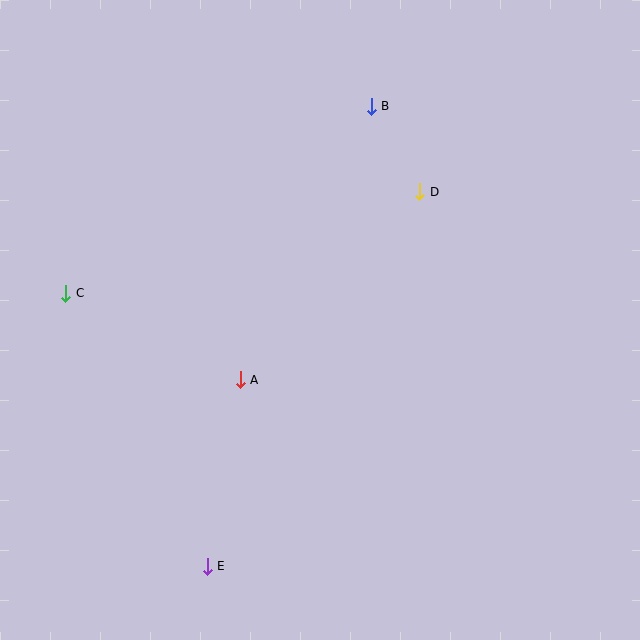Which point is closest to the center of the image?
Point A at (240, 380) is closest to the center.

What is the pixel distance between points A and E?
The distance between A and E is 189 pixels.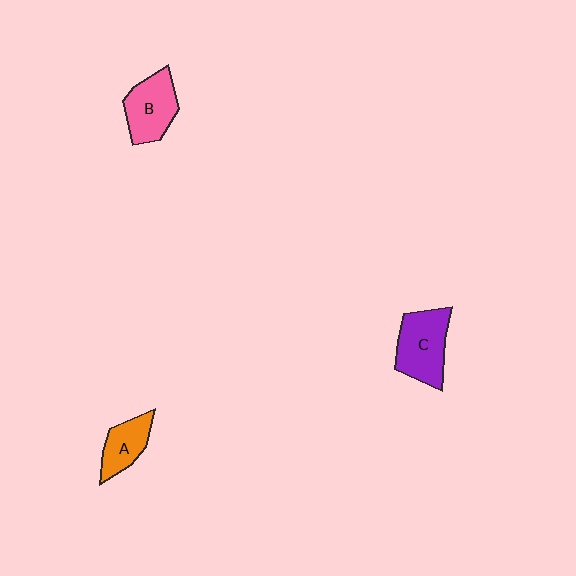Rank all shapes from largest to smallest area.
From largest to smallest: C (purple), B (pink), A (orange).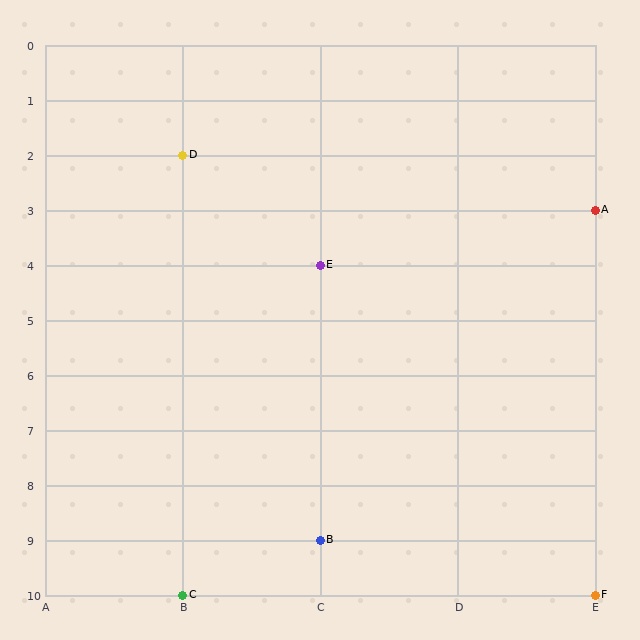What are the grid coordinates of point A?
Point A is at grid coordinates (E, 3).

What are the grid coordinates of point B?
Point B is at grid coordinates (C, 9).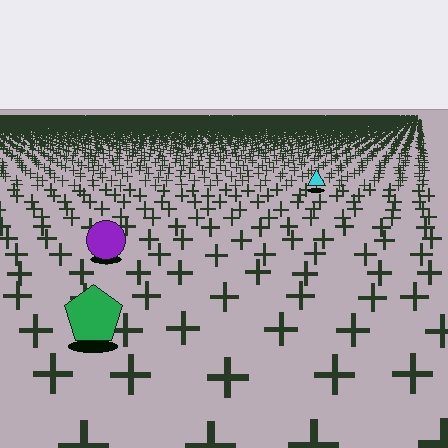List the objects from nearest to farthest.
From nearest to farthest: the green pentagon, the purple circle, the cyan triangle.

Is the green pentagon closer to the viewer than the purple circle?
Yes. The green pentagon is closer — you can tell from the texture gradient: the ground texture is coarser near it.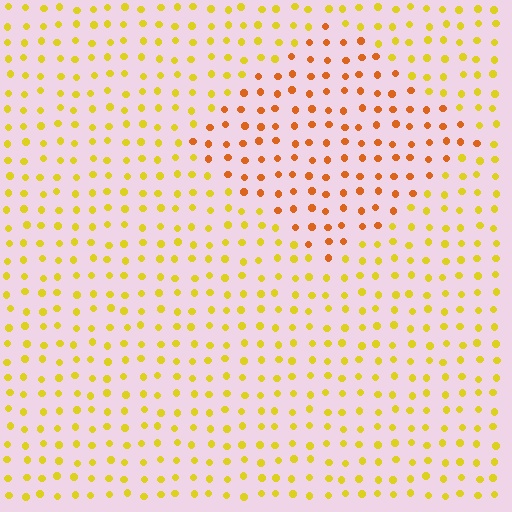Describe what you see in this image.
The image is filled with small yellow elements in a uniform arrangement. A diamond-shaped region is visible where the elements are tinted to a slightly different hue, forming a subtle color boundary.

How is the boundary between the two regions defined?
The boundary is defined purely by a slight shift in hue (about 34 degrees). Spacing, size, and orientation are identical on both sides.